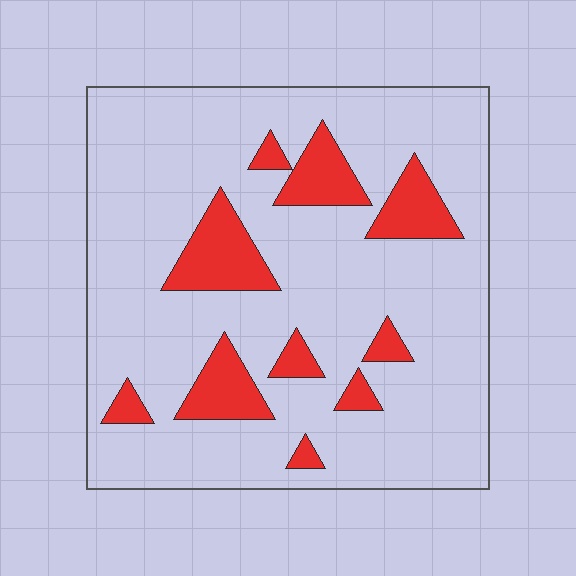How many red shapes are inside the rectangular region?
10.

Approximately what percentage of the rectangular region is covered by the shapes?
Approximately 15%.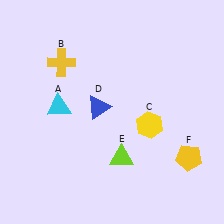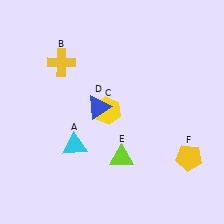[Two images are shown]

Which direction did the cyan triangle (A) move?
The cyan triangle (A) moved down.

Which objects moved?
The objects that moved are: the cyan triangle (A), the yellow hexagon (C).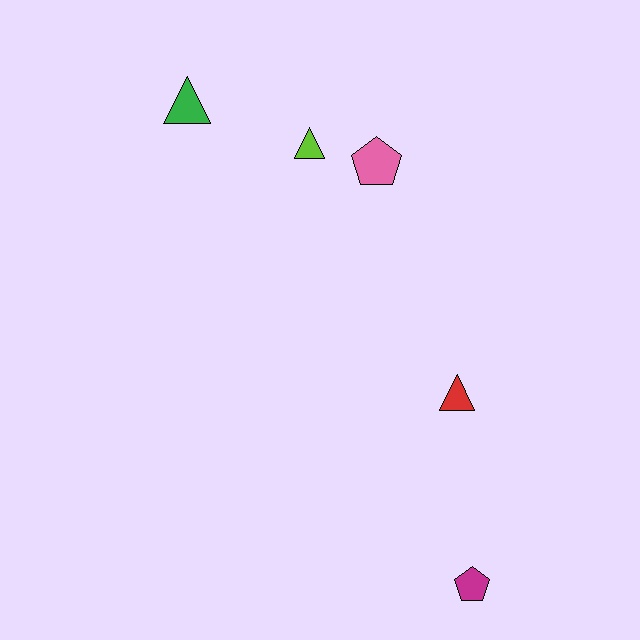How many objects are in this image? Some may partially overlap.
There are 5 objects.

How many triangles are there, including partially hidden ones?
There are 3 triangles.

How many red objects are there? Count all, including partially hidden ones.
There is 1 red object.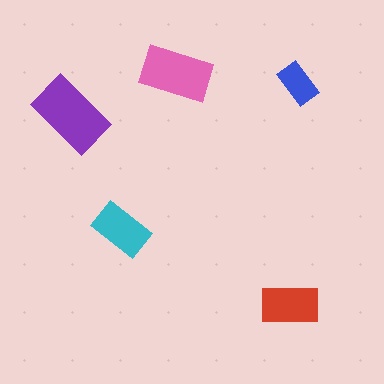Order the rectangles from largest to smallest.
the purple one, the pink one, the red one, the cyan one, the blue one.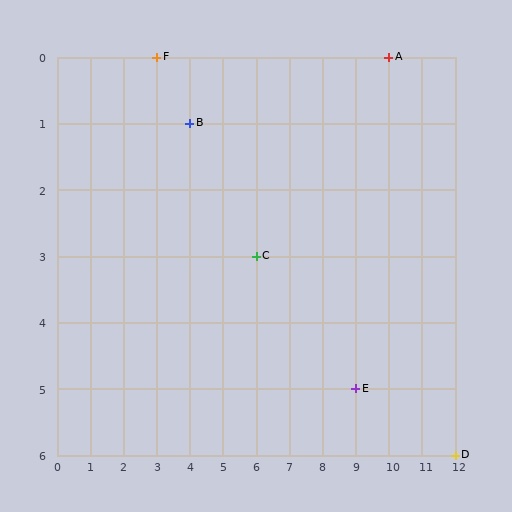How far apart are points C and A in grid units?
Points C and A are 4 columns and 3 rows apart (about 5.0 grid units diagonally).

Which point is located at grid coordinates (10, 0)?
Point A is at (10, 0).